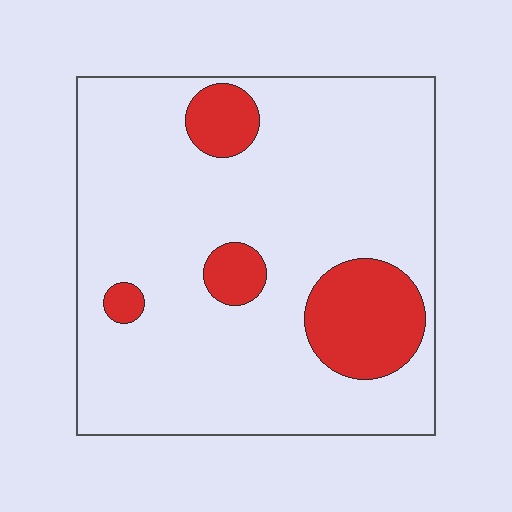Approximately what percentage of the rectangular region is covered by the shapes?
Approximately 15%.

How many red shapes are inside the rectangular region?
4.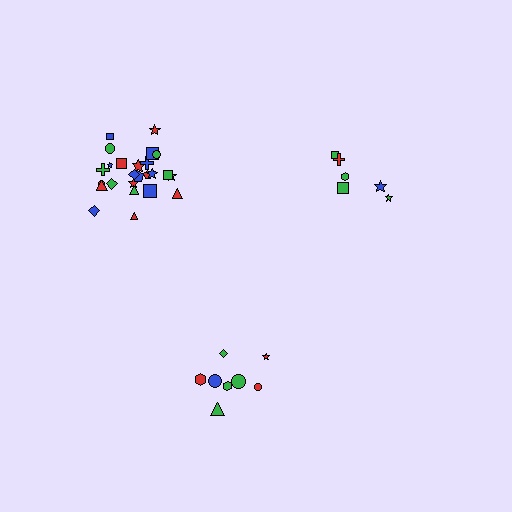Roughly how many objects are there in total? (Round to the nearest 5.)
Roughly 40 objects in total.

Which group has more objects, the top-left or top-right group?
The top-left group.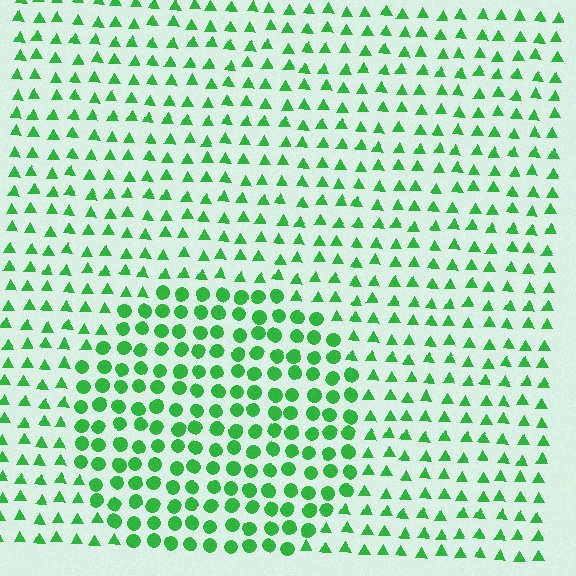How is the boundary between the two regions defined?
The boundary is defined by a change in element shape: circles inside vs. triangles outside. All elements share the same color and spacing.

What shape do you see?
I see a circle.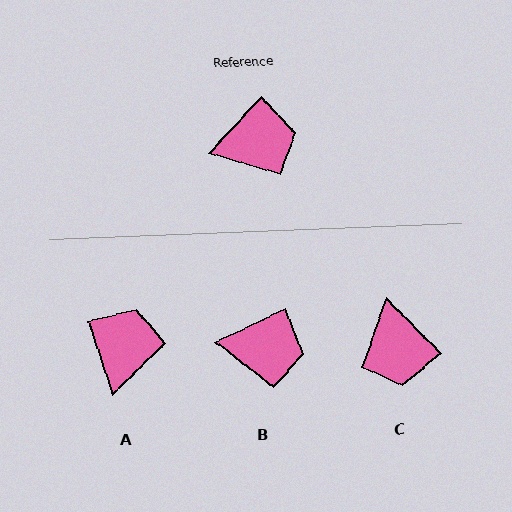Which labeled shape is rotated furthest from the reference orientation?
C, about 93 degrees away.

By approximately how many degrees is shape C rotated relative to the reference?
Approximately 93 degrees clockwise.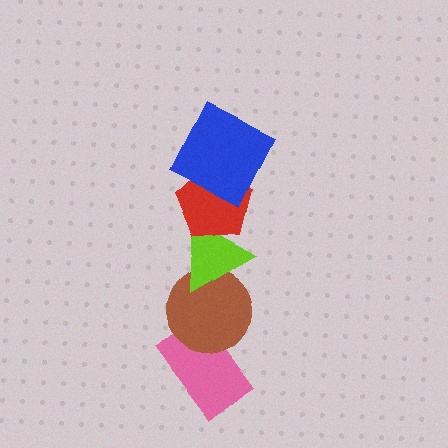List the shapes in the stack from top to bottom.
From top to bottom: the blue square, the red pentagon, the lime triangle, the brown circle, the pink rectangle.